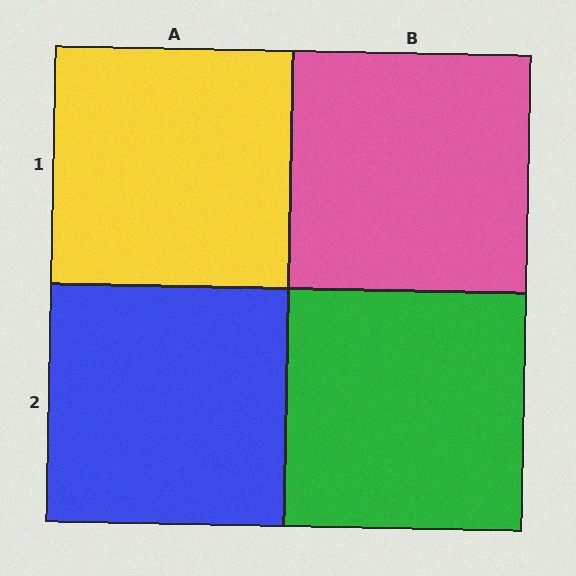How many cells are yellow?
1 cell is yellow.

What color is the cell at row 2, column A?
Blue.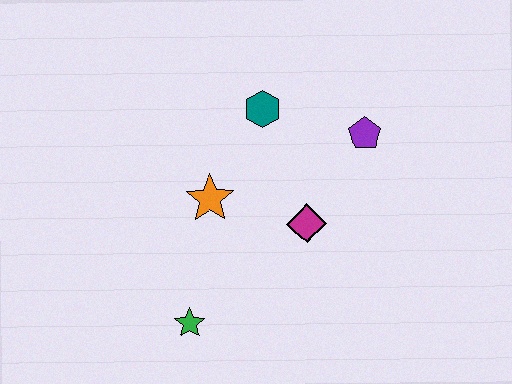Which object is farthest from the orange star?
The purple pentagon is farthest from the orange star.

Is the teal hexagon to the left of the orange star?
No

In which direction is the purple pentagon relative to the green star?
The purple pentagon is above the green star.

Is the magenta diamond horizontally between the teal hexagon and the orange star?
No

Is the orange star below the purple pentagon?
Yes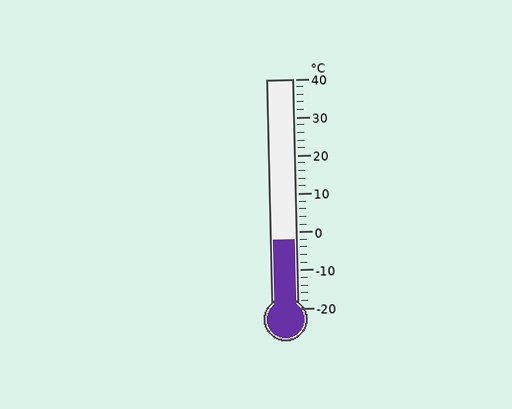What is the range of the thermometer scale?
The thermometer scale ranges from -20°C to 40°C.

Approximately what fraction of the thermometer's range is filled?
The thermometer is filled to approximately 30% of its range.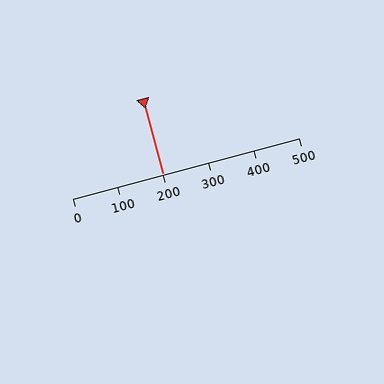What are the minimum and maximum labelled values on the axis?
The axis runs from 0 to 500.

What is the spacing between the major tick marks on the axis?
The major ticks are spaced 100 apart.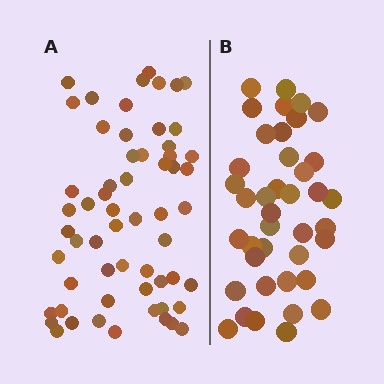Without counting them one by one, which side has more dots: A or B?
Region A (the left region) has more dots.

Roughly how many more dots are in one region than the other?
Region A has approximately 20 more dots than region B.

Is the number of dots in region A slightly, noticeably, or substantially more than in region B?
Region A has substantially more. The ratio is roughly 1.5 to 1.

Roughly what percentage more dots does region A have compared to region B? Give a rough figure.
About 50% more.